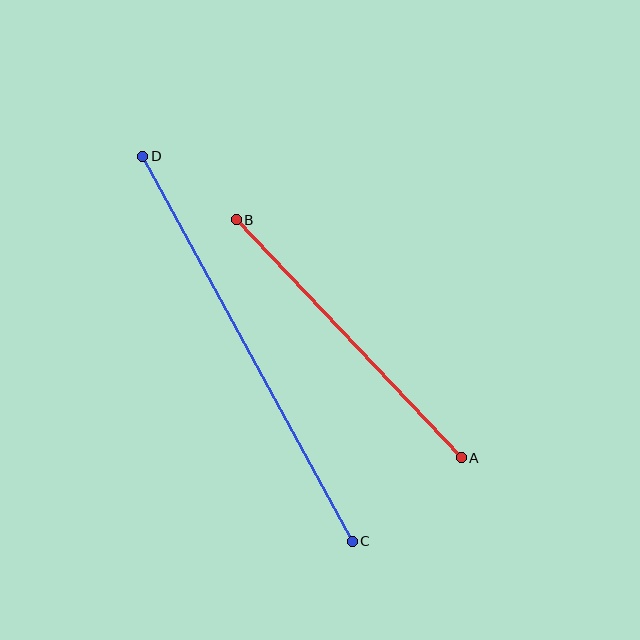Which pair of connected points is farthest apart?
Points C and D are farthest apart.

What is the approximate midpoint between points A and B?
The midpoint is at approximately (349, 339) pixels.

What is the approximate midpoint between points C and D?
The midpoint is at approximately (248, 349) pixels.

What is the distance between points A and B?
The distance is approximately 327 pixels.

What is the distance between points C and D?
The distance is approximately 438 pixels.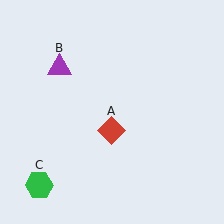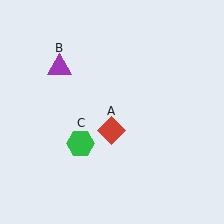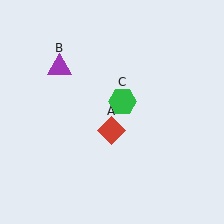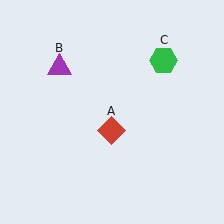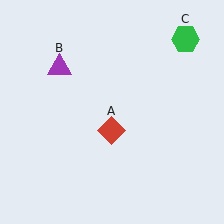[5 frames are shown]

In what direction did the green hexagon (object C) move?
The green hexagon (object C) moved up and to the right.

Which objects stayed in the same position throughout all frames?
Red diamond (object A) and purple triangle (object B) remained stationary.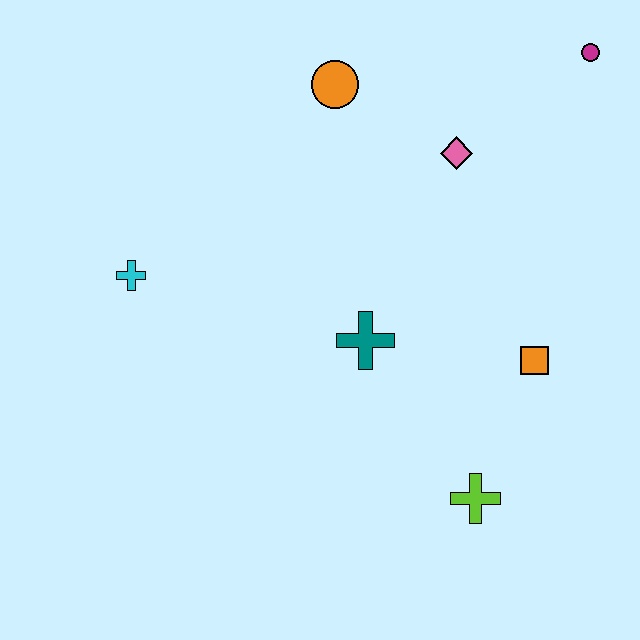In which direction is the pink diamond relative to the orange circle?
The pink diamond is to the right of the orange circle.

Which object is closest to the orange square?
The lime cross is closest to the orange square.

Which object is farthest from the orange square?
The cyan cross is farthest from the orange square.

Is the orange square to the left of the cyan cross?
No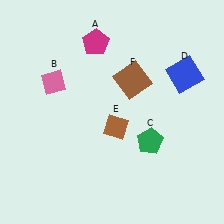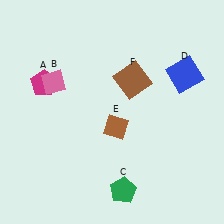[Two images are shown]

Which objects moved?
The objects that moved are: the magenta pentagon (A), the green pentagon (C).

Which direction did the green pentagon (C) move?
The green pentagon (C) moved down.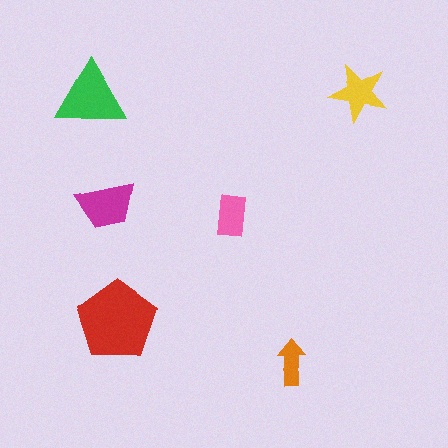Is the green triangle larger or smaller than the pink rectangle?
Larger.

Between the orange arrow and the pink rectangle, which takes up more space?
The pink rectangle.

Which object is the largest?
The red pentagon.